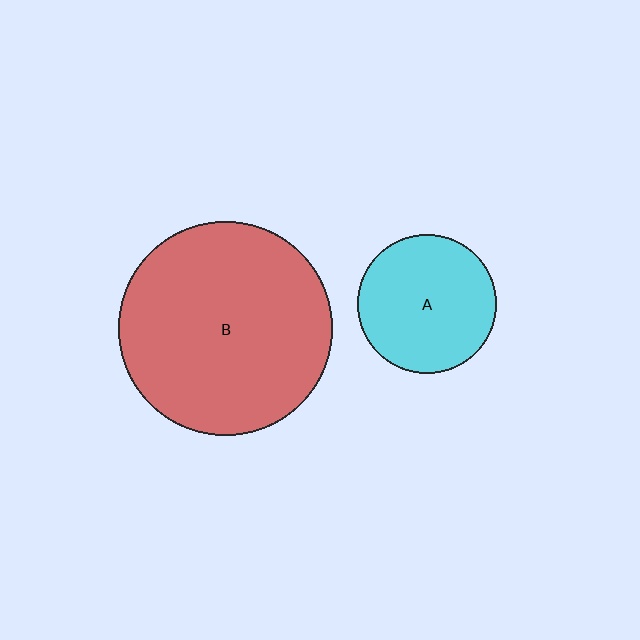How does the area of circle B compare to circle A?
Approximately 2.4 times.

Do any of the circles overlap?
No, none of the circles overlap.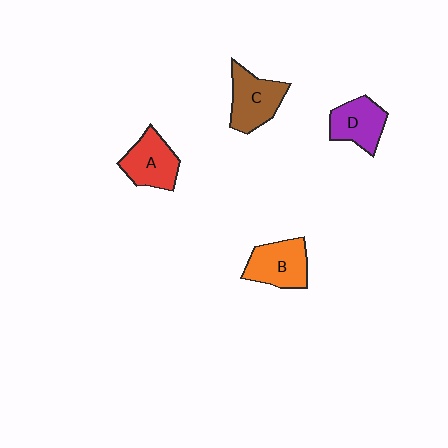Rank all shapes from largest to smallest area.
From largest to smallest: C (brown), B (orange), A (red), D (purple).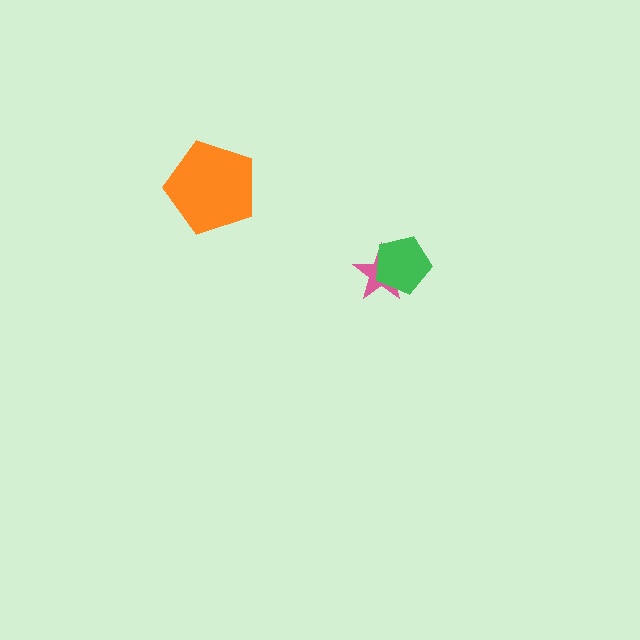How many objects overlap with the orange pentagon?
0 objects overlap with the orange pentagon.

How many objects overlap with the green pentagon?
1 object overlaps with the green pentagon.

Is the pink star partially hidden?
Yes, it is partially covered by another shape.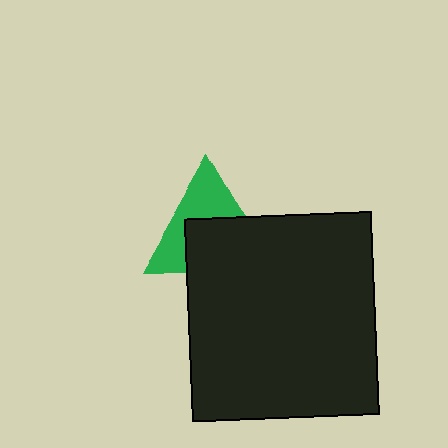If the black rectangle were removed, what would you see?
You would see the complete green triangle.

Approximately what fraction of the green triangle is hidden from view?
Roughly 52% of the green triangle is hidden behind the black rectangle.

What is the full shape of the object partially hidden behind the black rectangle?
The partially hidden object is a green triangle.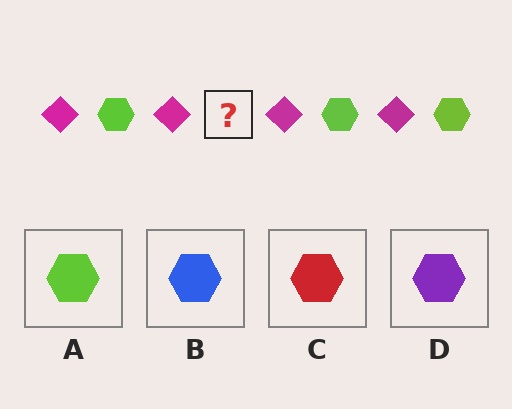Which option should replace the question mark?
Option A.